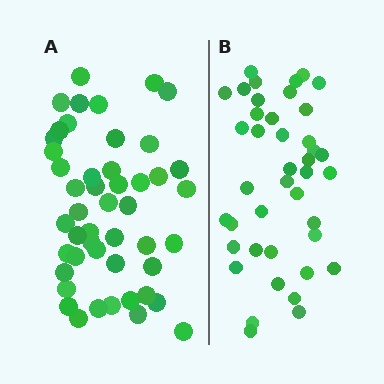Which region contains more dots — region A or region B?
Region A (the left region) has more dots.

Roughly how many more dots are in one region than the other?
Region A has roughly 8 or so more dots than region B.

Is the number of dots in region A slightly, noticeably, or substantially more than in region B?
Region A has only slightly more — the two regions are fairly close. The ratio is roughly 1.2 to 1.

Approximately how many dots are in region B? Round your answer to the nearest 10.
About 40 dots. (The exact count is 41, which rounds to 40.)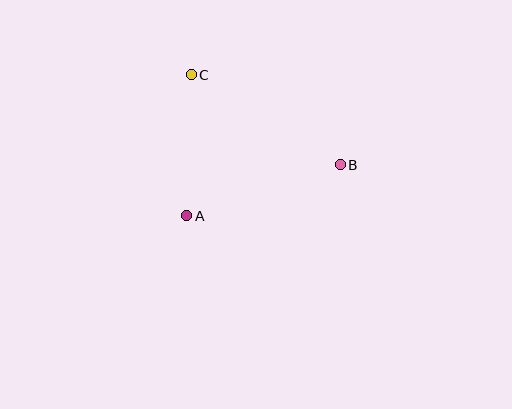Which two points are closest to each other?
Points A and C are closest to each other.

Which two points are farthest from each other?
Points B and C are farthest from each other.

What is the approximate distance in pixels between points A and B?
The distance between A and B is approximately 162 pixels.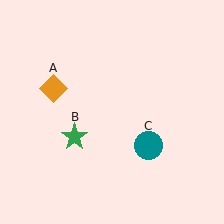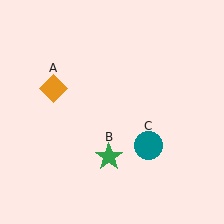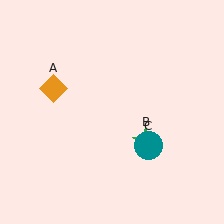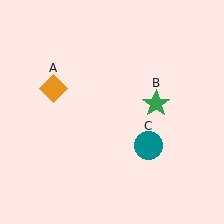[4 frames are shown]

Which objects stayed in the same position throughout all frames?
Orange diamond (object A) and teal circle (object C) remained stationary.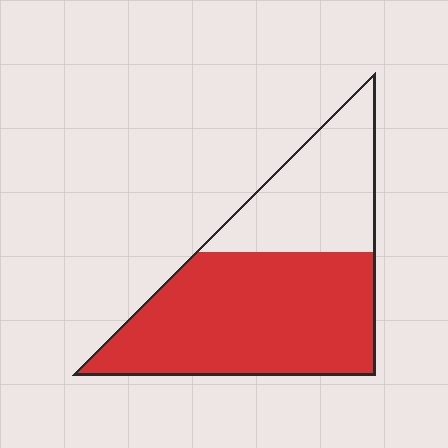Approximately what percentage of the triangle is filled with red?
Approximately 65%.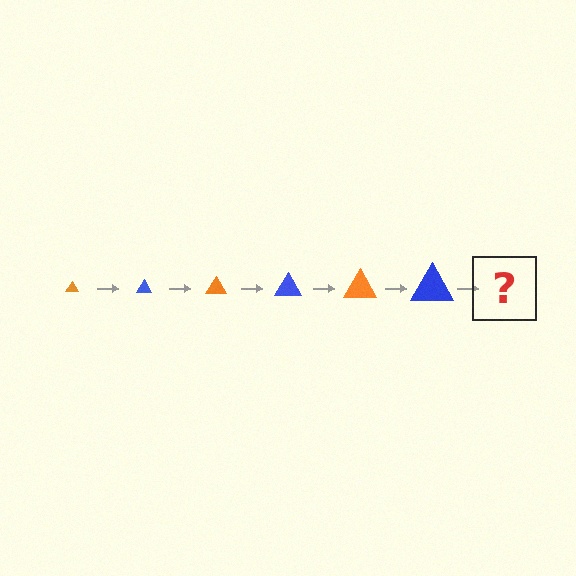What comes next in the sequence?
The next element should be an orange triangle, larger than the previous one.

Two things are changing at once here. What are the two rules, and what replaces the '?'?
The two rules are that the triangle grows larger each step and the color cycles through orange and blue. The '?' should be an orange triangle, larger than the previous one.